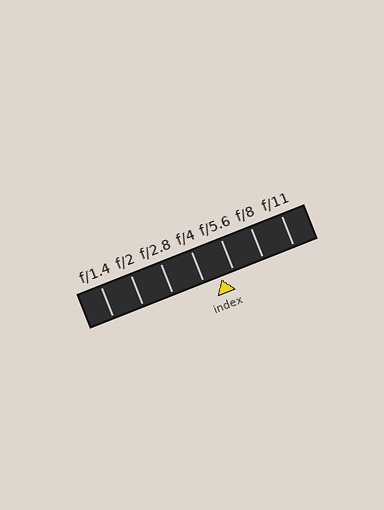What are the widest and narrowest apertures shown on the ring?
The widest aperture shown is f/1.4 and the narrowest is f/11.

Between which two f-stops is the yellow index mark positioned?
The index mark is between f/4 and f/5.6.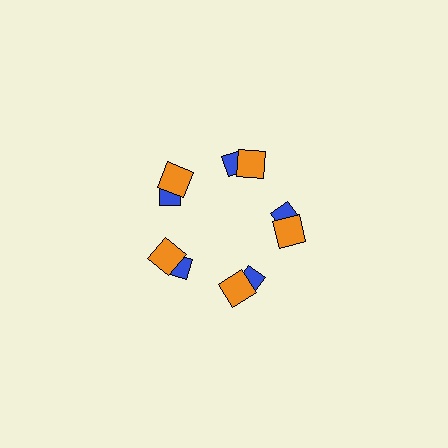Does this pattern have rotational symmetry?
Yes, this pattern has 5-fold rotational symmetry. It looks the same after rotating 72 degrees around the center.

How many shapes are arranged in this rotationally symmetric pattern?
There are 10 shapes, arranged in 5 groups of 2.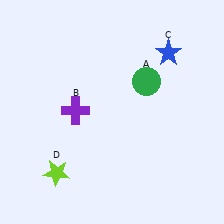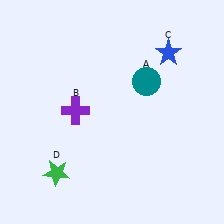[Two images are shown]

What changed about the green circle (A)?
In Image 1, A is green. In Image 2, it changed to teal.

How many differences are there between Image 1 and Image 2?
There are 2 differences between the two images.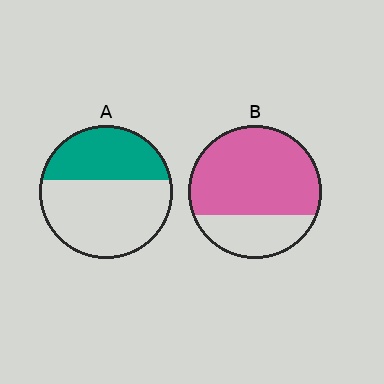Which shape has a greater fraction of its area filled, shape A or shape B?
Shape B.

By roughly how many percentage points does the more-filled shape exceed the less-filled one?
By roughly 35 percentage points (B over A).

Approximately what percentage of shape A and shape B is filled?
A is approximately 40% and B is approximately 70%.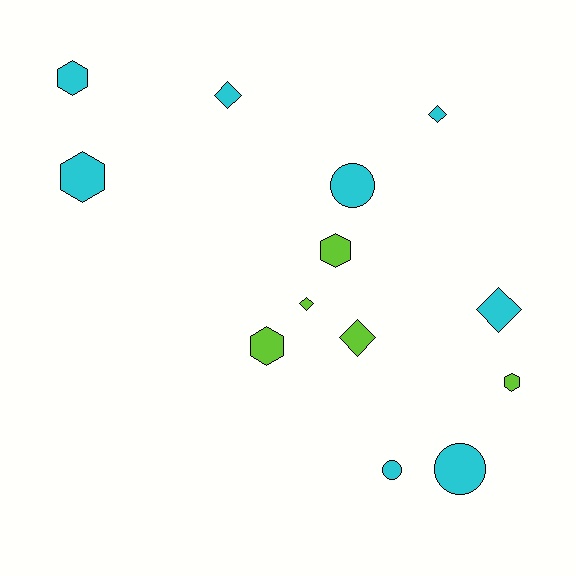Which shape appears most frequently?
Hexagon, with 5 objects.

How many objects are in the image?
There are 13 objects.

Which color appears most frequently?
Cyan, with 8 objects.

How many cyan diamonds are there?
There are 3 cyan diamonds.